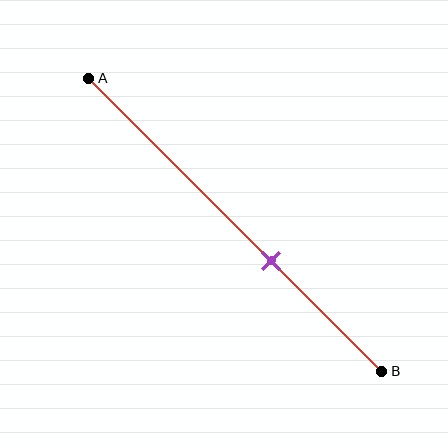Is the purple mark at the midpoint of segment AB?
No, the mark is at about 60% from A, not at the 50% midpoint.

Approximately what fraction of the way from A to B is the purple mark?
The purple mark is approximately 60% of the way from A to B.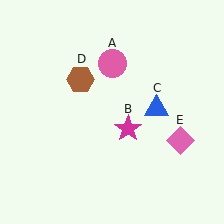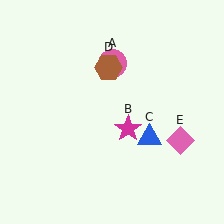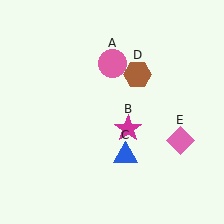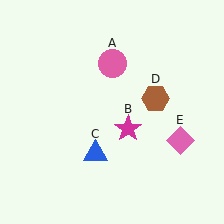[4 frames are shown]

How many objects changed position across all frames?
2 objects changed position: blue triangle (object C), brown hexagon (object D).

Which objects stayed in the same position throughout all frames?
Pink circle (object A) and magenta star (object B) and pink diamond (object E) remained stationary.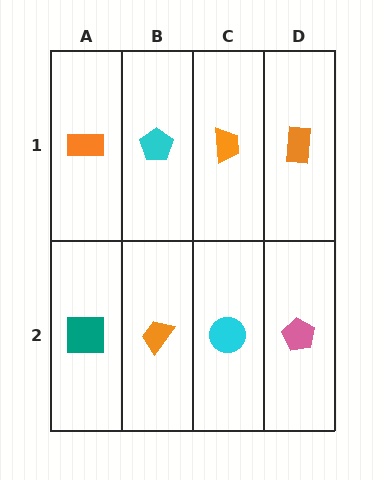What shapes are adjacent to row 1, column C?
A cyan circle (row 2, column C), a cyan pentagon (row 1, column B), an orange rectangle (row 1, column D).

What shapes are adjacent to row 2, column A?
An orange rectangle (row 1, column A), an orange trapezoid (row 2, column B).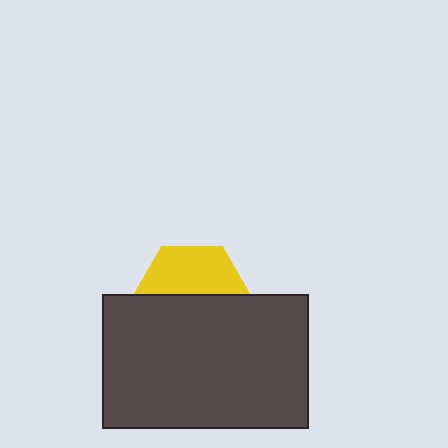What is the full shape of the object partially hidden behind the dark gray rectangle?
The partially hidden object is a yellow hexagon.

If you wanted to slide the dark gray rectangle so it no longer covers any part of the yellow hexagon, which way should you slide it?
Slide it down — that is the most direct way to separate the two shapes.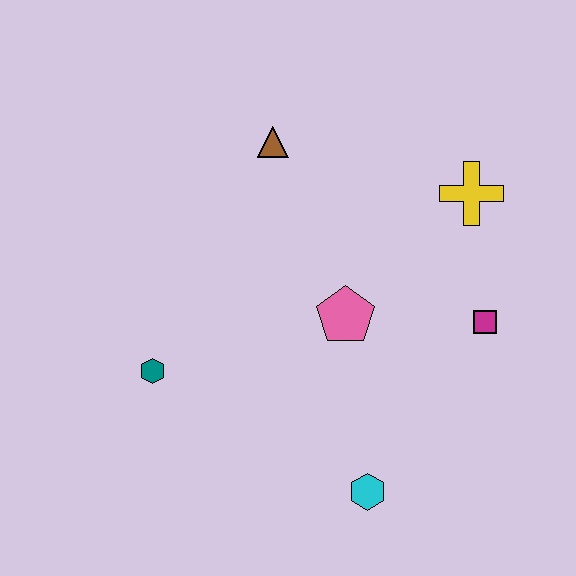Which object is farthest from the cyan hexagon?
The brown triangle is farthest from the cyan hexagon.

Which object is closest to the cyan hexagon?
The pink pentagon is closest to the cyan hexagon.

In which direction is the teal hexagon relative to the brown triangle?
The teal hexagon is below the brown triangle.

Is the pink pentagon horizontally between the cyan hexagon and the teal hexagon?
Yes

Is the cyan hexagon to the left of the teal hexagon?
No